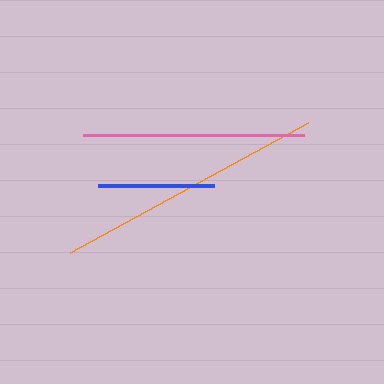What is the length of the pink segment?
The pink segment is approximately 221 pixels long.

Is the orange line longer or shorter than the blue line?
The orange line is longer than the blue line.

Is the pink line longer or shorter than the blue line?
The pink line is longer than the blue line.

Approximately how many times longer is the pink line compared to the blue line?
The pink line is approximately 1.9 times the length of the blue line.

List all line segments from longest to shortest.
From longest to shortest: orange, pink, blue.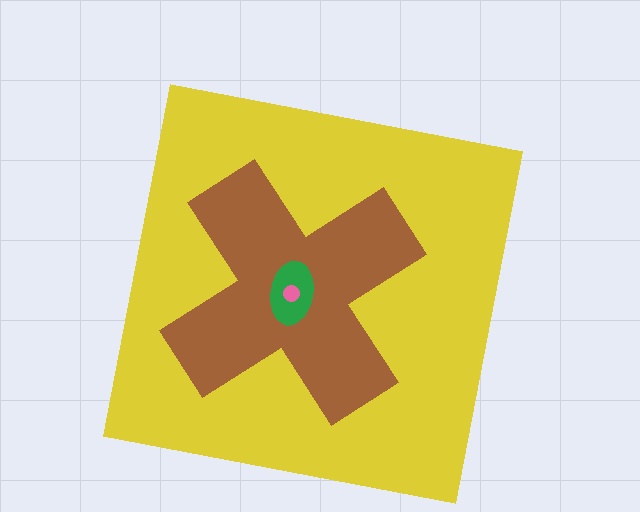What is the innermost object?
The pink circle.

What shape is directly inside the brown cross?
The green ellipse.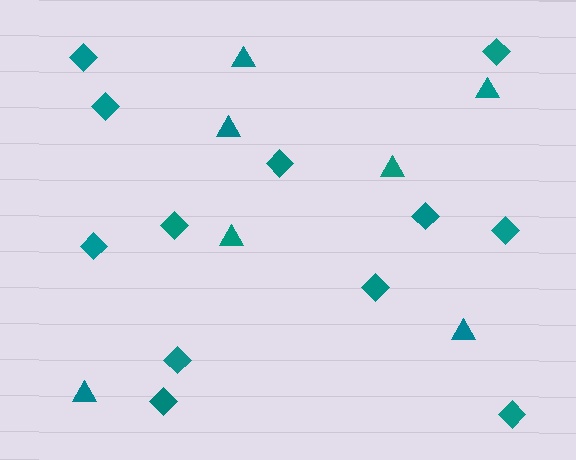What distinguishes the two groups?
There are 2 groups: one group of triangles (7) and one group of diamonds (12).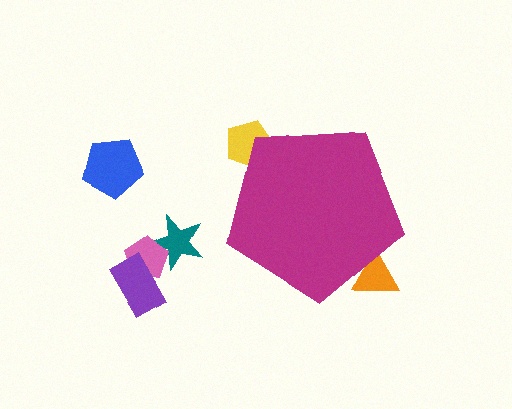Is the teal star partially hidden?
No, the teal star is fully visible.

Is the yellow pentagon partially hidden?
Yes, the yellow pentagon is partially hidden behind the magenta pentagon.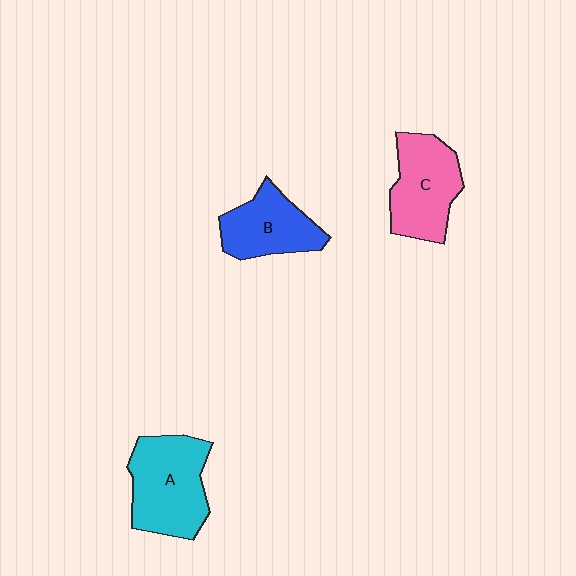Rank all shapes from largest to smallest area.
From largest to smallest: A (cyan), C (pink), B (blue).